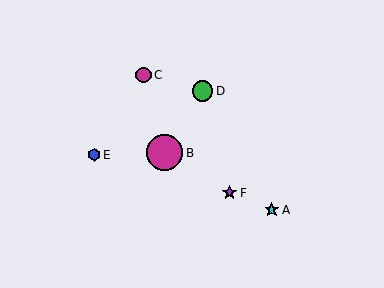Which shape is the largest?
The magenta circle (labeled B) is the largest.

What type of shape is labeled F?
Shape F is a purple star.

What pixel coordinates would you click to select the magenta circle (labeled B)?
Click at (165, 153) to select the magenta circle B.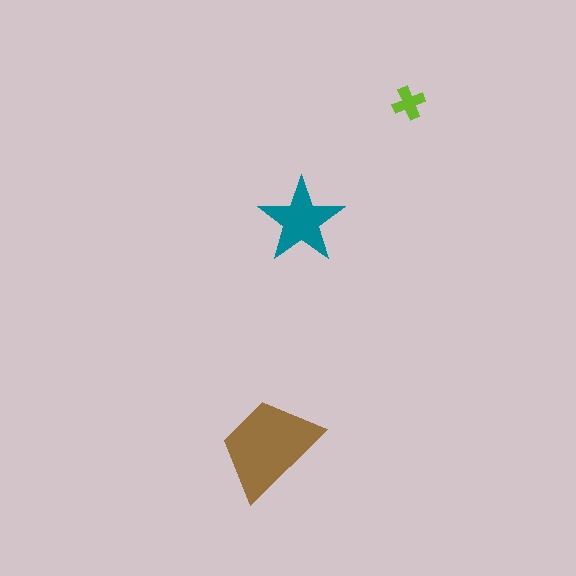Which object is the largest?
The brown trapezoid.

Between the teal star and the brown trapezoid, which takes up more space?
The brown trapezoid.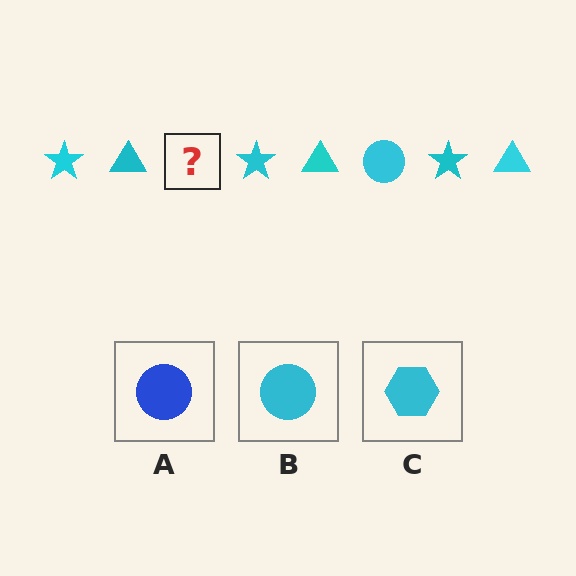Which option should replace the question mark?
Option B.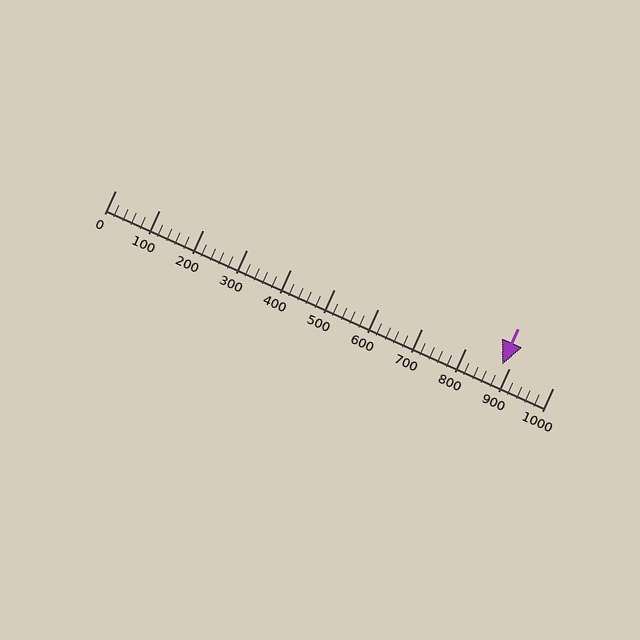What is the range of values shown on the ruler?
The ruler shows values from 0 to 1000.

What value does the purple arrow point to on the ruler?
The purple arrow points to approximately 883.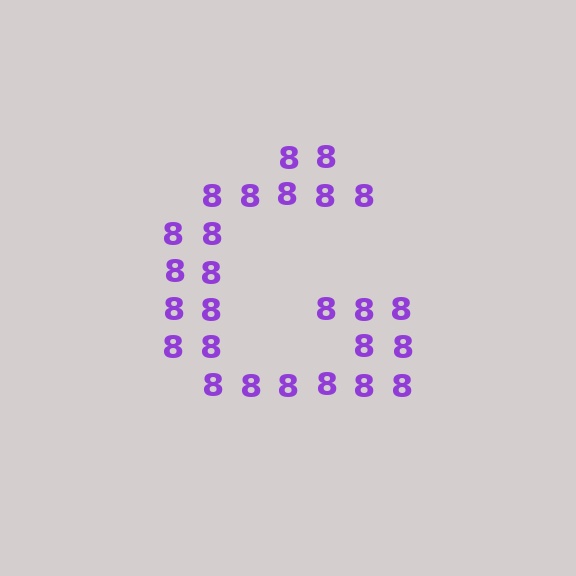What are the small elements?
The small elements are digit 8's.